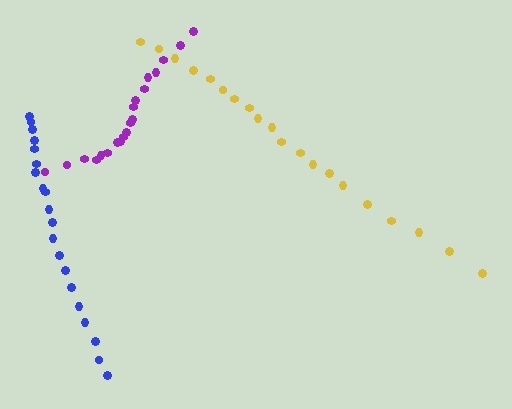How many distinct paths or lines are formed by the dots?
There are 3 distinct paths.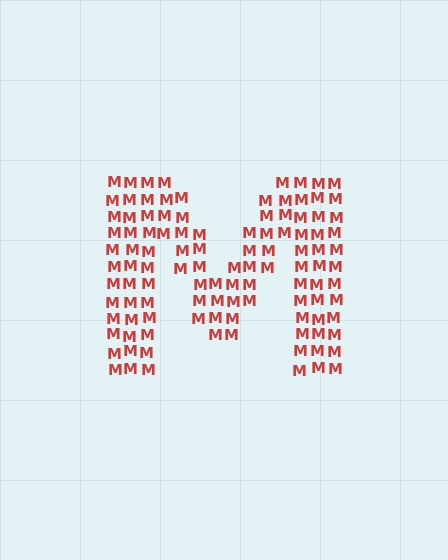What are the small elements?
The small elements are letter M's.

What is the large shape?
The large shape is the letter M.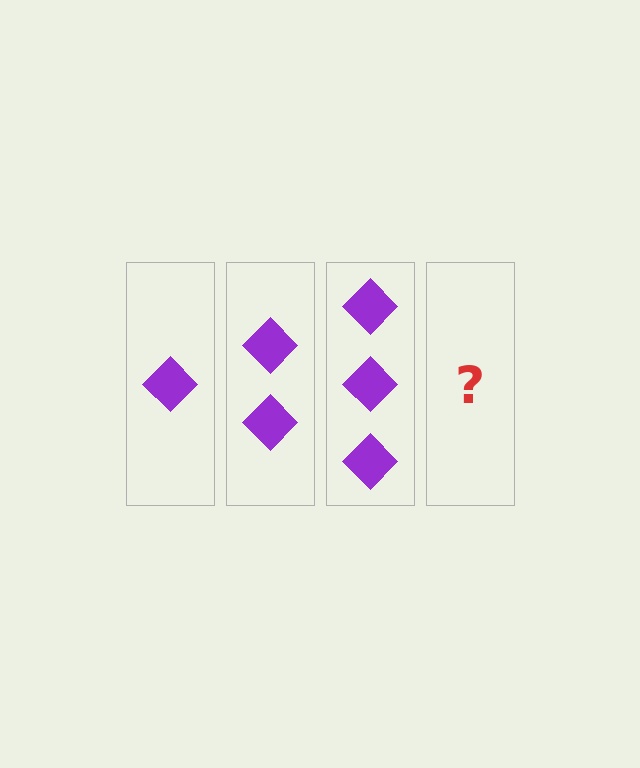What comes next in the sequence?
The next element should be 4 diamonds.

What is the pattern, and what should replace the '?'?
The pattern is that each step adds one more diamond. The '?' should be 4 diamonds.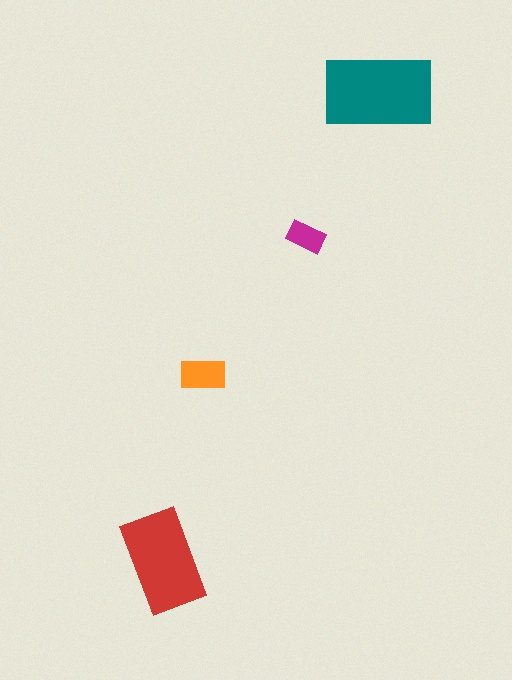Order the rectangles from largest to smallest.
the teal one, the red one, the orange one, the magenta one.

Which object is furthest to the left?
The red rectangle is leftmost.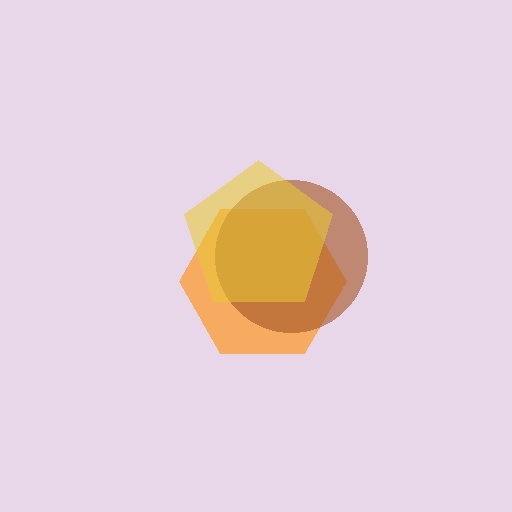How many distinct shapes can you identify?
There are 3 distinct shapes: an orange hexagon, a brown circle, a yellow pentagon.